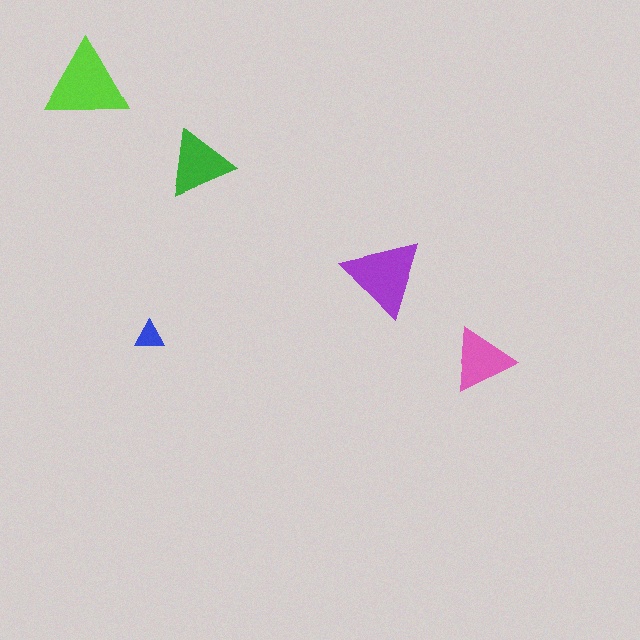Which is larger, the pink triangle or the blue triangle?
The pink one.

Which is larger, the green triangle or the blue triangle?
The green one.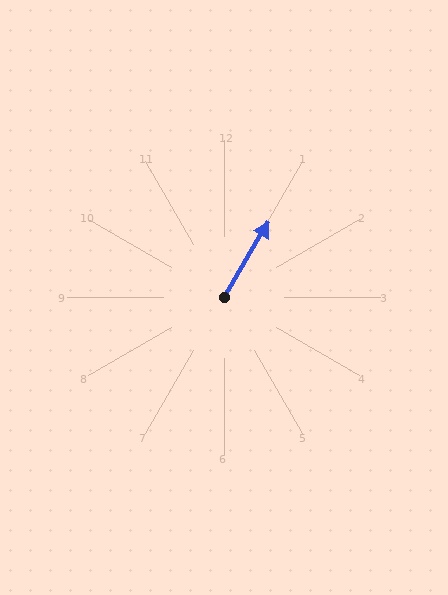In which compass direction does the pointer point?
Northeast.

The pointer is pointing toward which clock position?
Roughly 1 o'clock.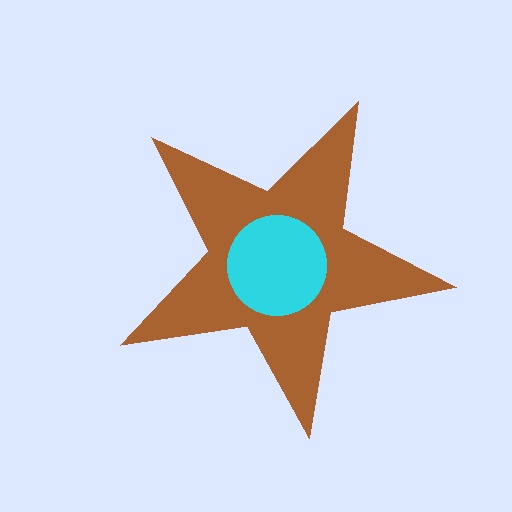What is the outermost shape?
The brown star.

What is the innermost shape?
The cyan circle.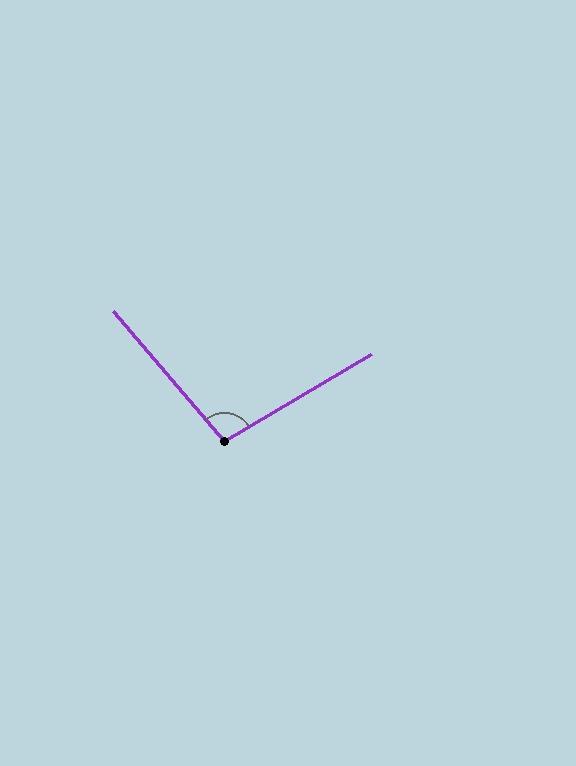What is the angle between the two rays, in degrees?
Approximately 100 degrees.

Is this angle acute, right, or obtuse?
It is obtuse.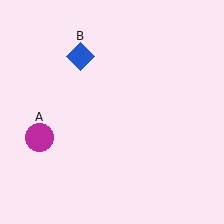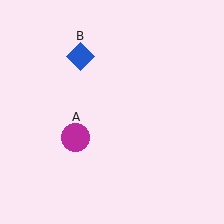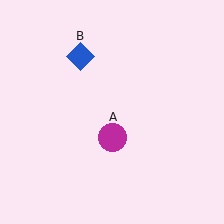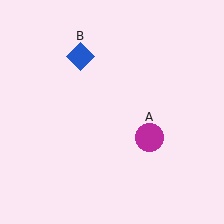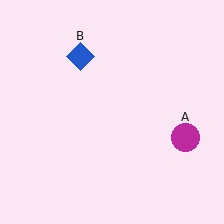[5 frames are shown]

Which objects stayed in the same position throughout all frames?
Blue diamond (object B) remained stationary.